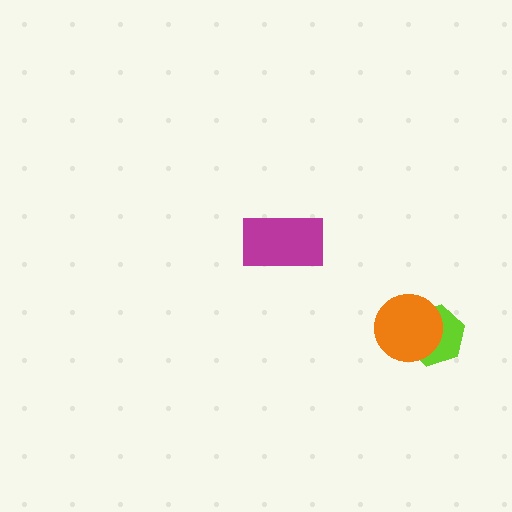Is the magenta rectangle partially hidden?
No, no other shape covers it.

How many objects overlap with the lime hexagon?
1 object overlaps with the lime hexagon.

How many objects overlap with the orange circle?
1 object overlaps with the orange circle.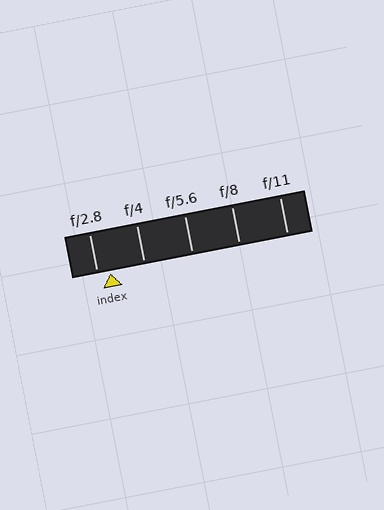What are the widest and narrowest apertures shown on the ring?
The widest aperture shown is f/2.8 and the narrowest is f/11.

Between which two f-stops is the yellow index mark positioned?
The index mark is between f/2.8 and f/4.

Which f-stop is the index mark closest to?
The index mark is closest to f/2.8.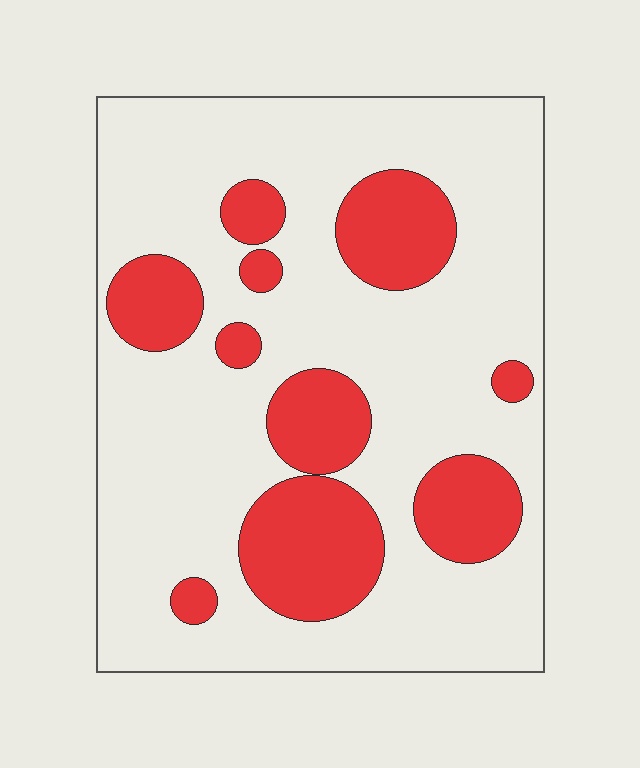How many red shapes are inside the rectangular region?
10.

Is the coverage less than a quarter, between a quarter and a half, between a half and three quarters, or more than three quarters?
Less than a quarter.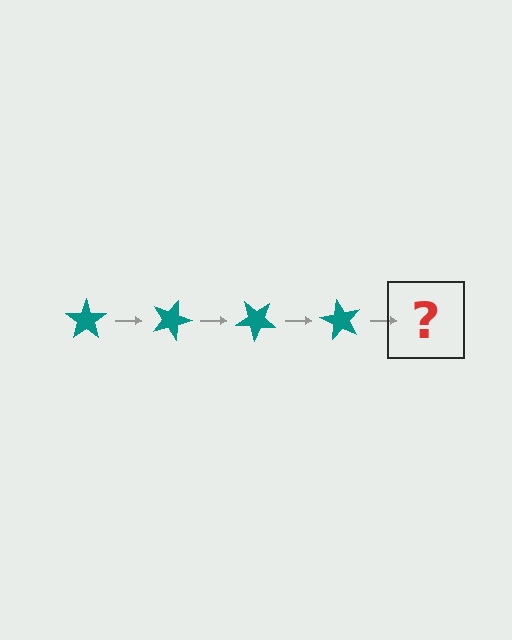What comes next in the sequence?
The next element should be a teal star rotated 80 degrees.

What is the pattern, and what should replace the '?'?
The pattern is that the star rotates 20 degrees each step. The '?' should be a teal star rotated 80 degrees.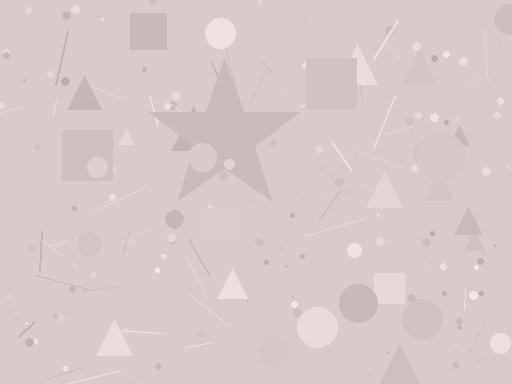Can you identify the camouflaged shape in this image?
The camouflaged shape is a star.